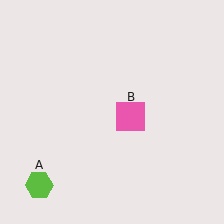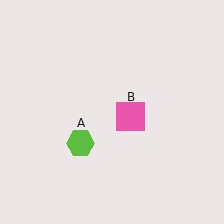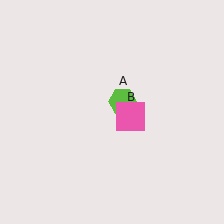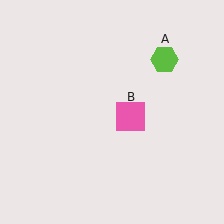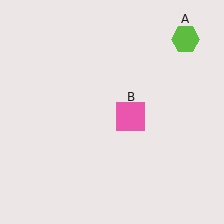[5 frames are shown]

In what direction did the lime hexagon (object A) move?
The lime hexagon (object A) moved up and to the right.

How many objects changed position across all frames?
1 object changed position: lime hexagon (object A).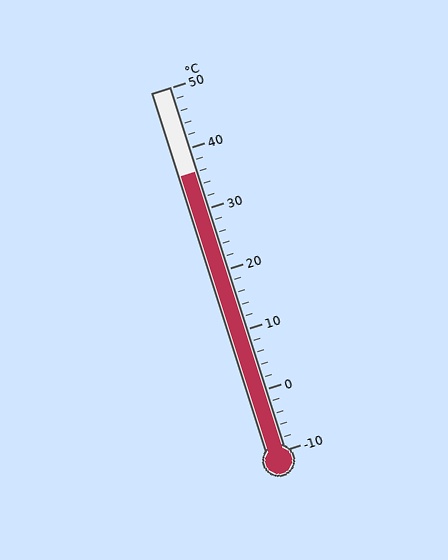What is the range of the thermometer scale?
The thermometer scale ranges from -10°C to 50°C.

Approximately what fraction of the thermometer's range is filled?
The thermometer is filled to approximately 75% of its range.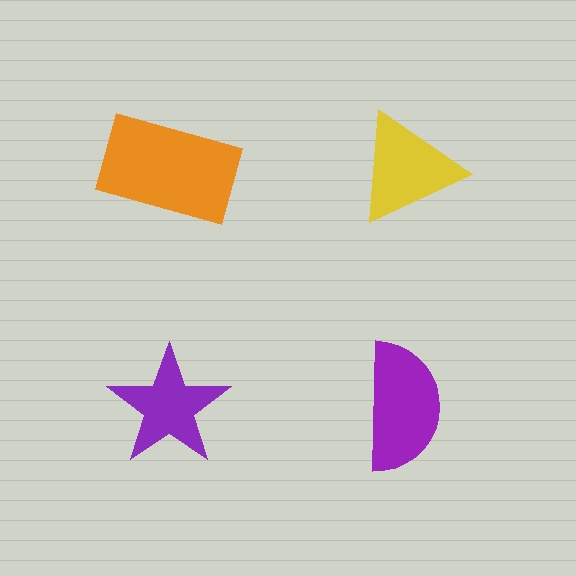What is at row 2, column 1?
A purple star.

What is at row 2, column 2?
A purple semicircle.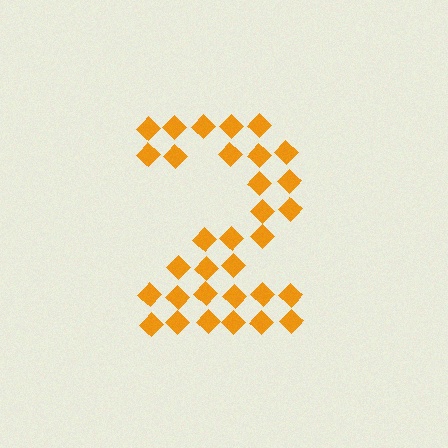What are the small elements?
The small elements are diamonds.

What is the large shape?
The large shape is the digit 2.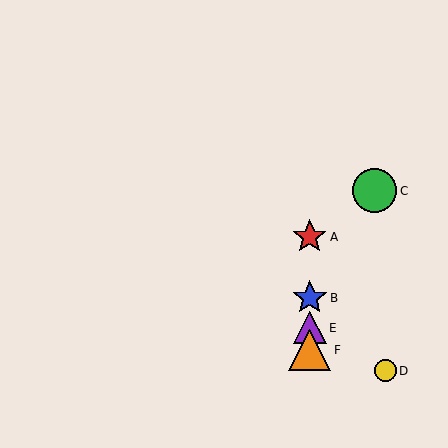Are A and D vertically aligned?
No, A is at x≈310 and D is at x≈385.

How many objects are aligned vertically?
4 objects (A, B, E, F) are aligned vertically.